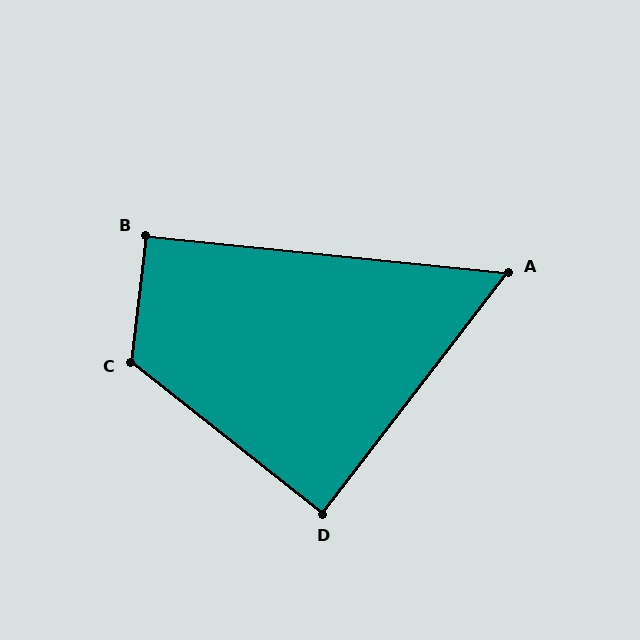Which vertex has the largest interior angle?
C, at approximately 122 degrees.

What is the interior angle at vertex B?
Approximately 91 degrees (approximately right).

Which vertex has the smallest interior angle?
A, at approximately 58 degrees.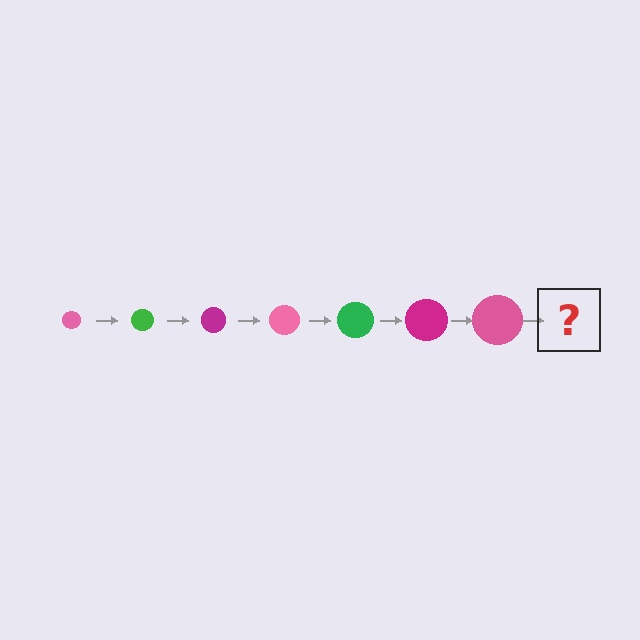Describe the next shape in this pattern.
It should be a green circle, larger than the previous one.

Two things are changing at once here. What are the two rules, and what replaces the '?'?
The two rules are that the circle grows larger each step and the color cycles through pink, green, and magenta. The '?' should be a green circle, larger than the previous one.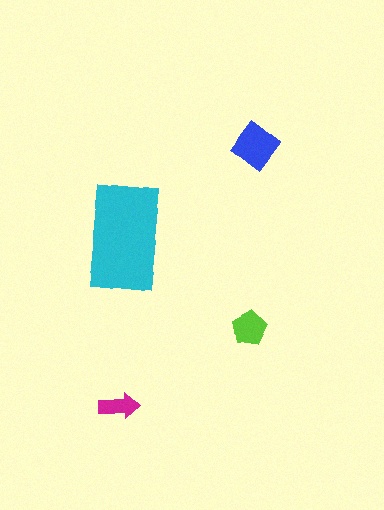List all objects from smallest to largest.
The magenta arrow, the lime pentagon, the blue diamond, the cyan rectangle.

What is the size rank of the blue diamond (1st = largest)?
2nd.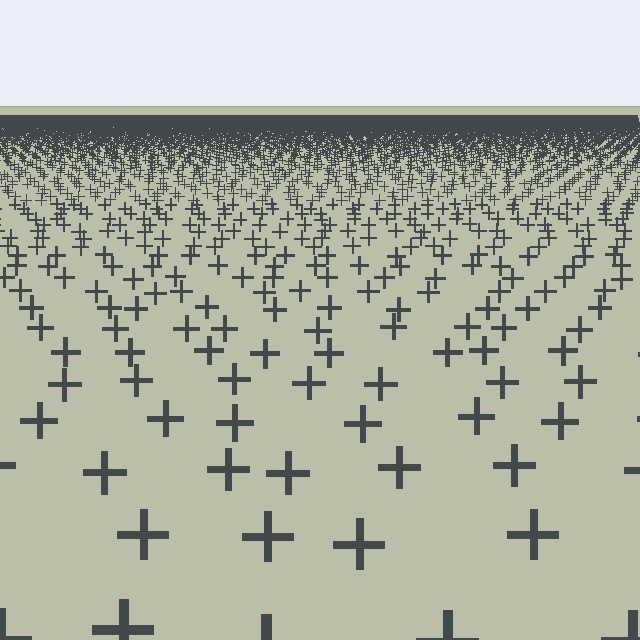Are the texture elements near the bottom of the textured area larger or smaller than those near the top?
Larger. Near the bottom, elements are closer to the viewer and appear at a bigger on-screen size.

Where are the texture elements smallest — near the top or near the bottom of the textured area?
Near the top.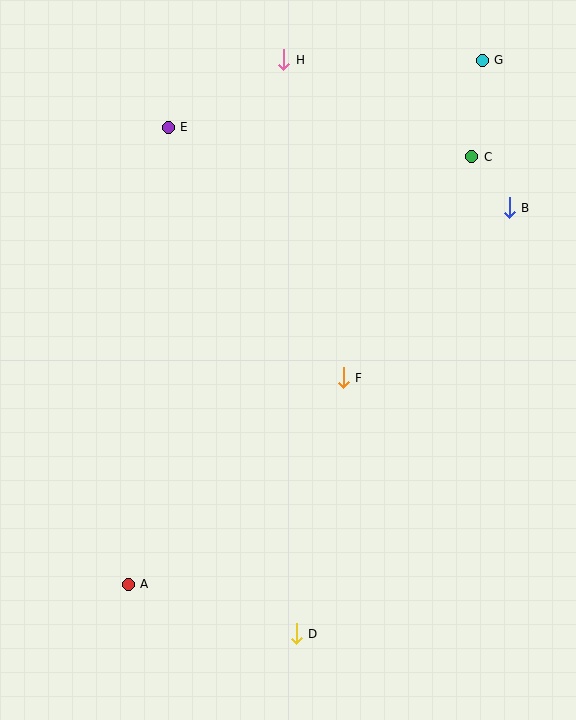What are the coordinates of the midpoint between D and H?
The midpoint between D and H is at (290, 347).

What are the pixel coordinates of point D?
Point D is at (296, 634).